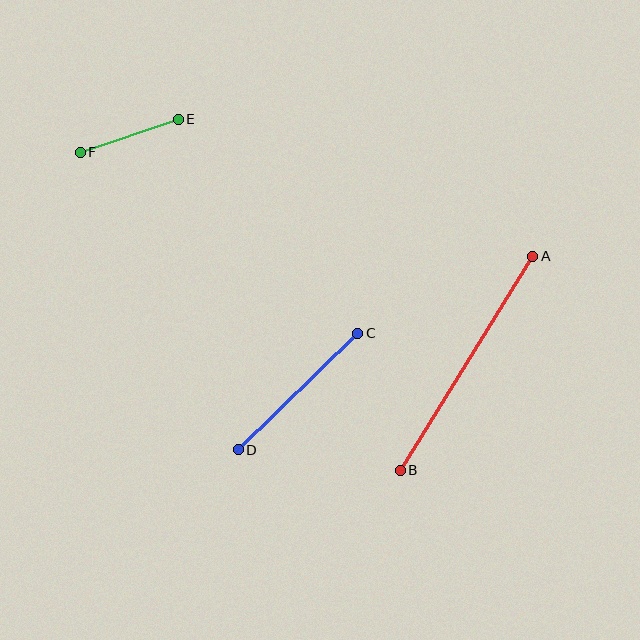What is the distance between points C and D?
The distance is approximately 167 pixels.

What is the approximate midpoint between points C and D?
The midpoint is at approximately (298, 391) pixels.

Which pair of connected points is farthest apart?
Points A and B are farthest apart.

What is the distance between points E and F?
The distance is approximately 103 pixels.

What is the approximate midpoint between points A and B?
The midpoint is at approximately (466, 363) pixels.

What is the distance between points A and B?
The distance is approximately 252 pixels.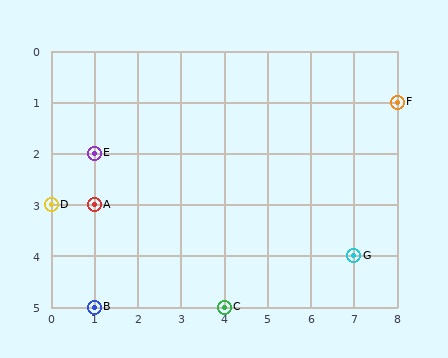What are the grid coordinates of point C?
Point C is at grid coordinates (4, 5).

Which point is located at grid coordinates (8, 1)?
Point F is at (8, 1).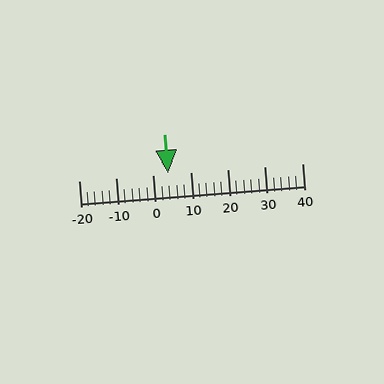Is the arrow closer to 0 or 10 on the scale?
The arrow is closer to 0.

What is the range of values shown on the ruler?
The ruler shows values from -20 to 40.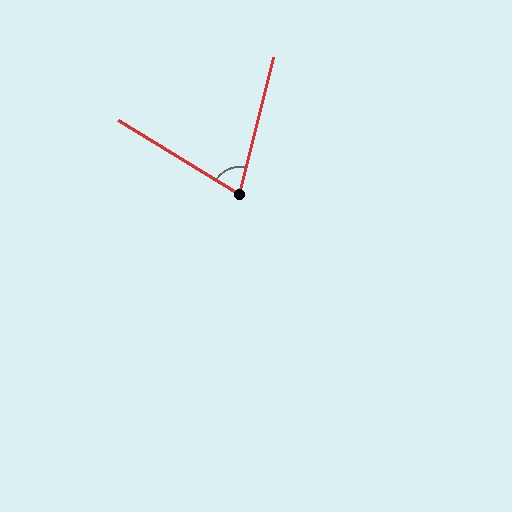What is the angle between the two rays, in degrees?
Approximately 72 degrees.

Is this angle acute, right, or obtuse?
It is acute.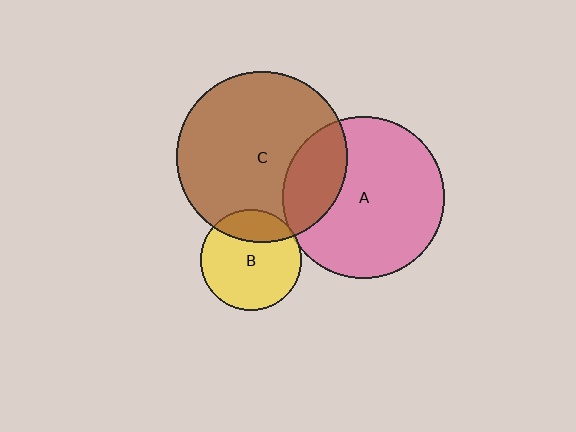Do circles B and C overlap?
Yes.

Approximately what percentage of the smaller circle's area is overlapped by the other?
Approximately 25%.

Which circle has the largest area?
Circle C (brown).